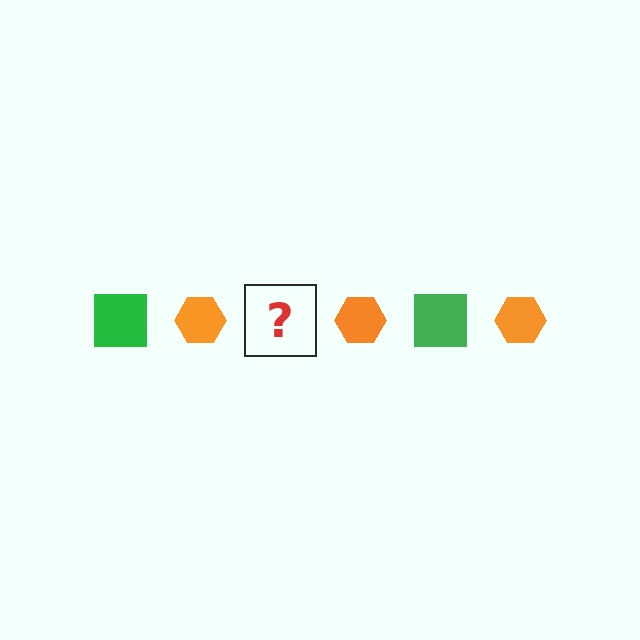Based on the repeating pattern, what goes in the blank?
The blank should be a green square.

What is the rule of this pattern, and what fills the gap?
The rule is that the pattern alternates between green square and orange hexagon. The gap should be filled with a green square.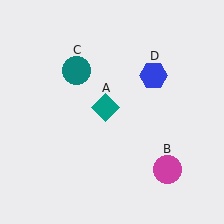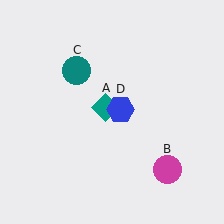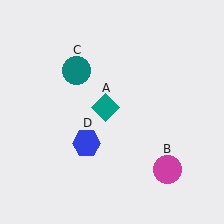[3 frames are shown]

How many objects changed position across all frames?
1 object changed position: blue hexagon (object D).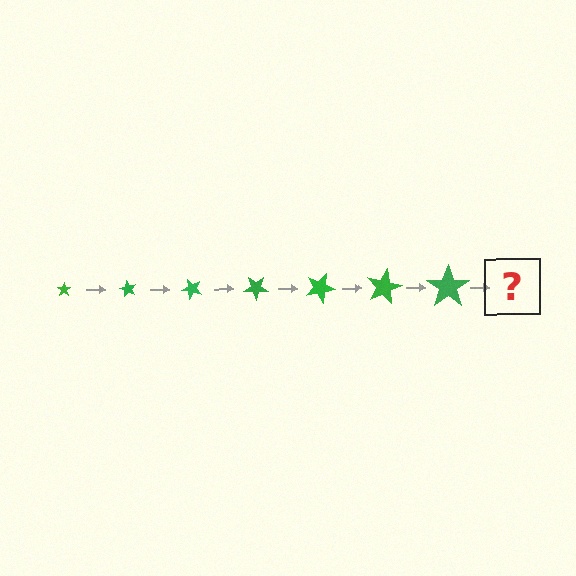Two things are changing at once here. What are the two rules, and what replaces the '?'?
The two rules are that the star grows larger each step and it rotates 60 degrees each step. The '?' should be a star, larger than the previous one and rotated 420 degrees from the start.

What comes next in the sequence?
The next element should be a star, larger than the previous one and rotated 420 degrees from the start.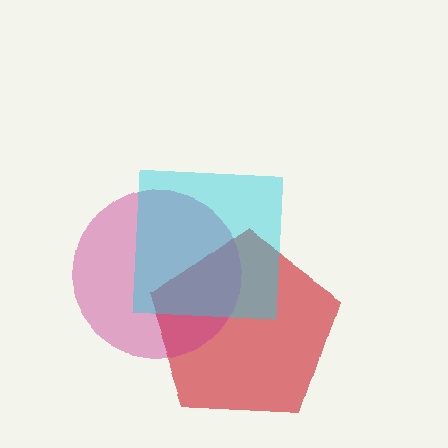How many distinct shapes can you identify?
There are 3 distinct shapes: a red pentagon, a magenta circle, a cyan square.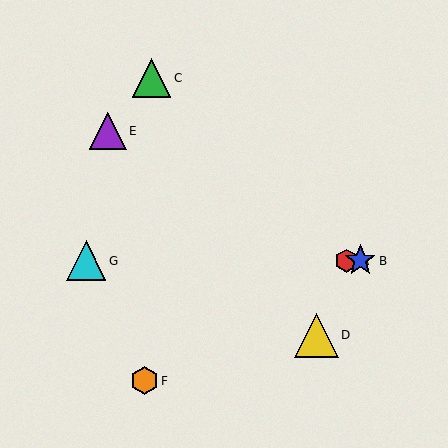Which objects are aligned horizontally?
Objects A, B, G are aligned horizontally.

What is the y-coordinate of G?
Object G is at y≈261.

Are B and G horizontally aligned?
Yes, both are at y≈261.